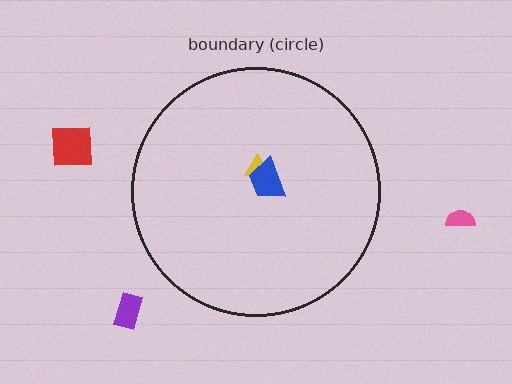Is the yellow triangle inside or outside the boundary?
Inside.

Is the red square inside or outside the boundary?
Outside.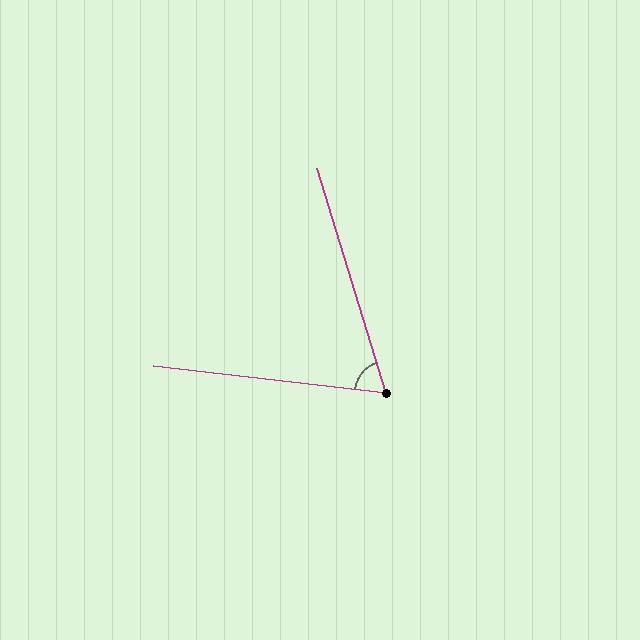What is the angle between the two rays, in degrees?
Approximately 66 degrees.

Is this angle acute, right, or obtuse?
It is acute.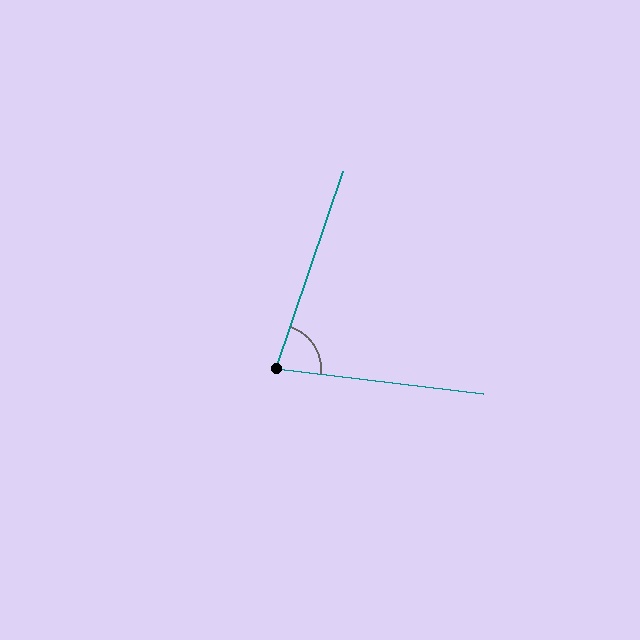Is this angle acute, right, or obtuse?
It is acute.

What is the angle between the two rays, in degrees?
Approximately 78 degrees.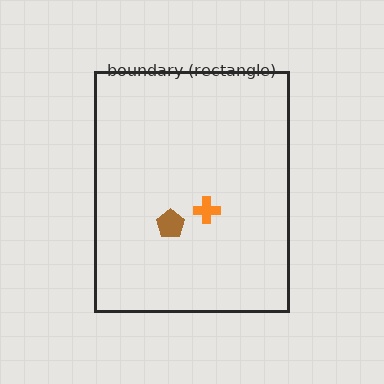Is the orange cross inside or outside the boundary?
Inside.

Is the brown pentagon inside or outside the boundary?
Inside.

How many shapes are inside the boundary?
2 inside, 0 outside.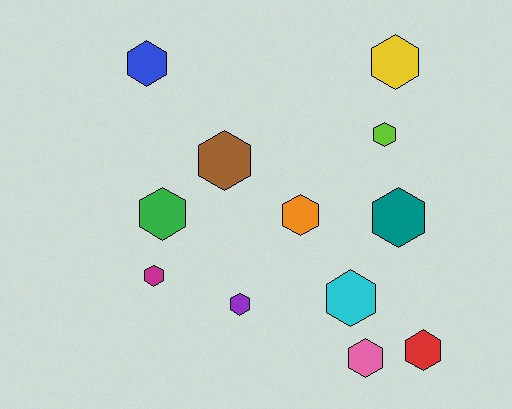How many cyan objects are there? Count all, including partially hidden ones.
There is 1 cyan object.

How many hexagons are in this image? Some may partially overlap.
There are 12 hexagons.